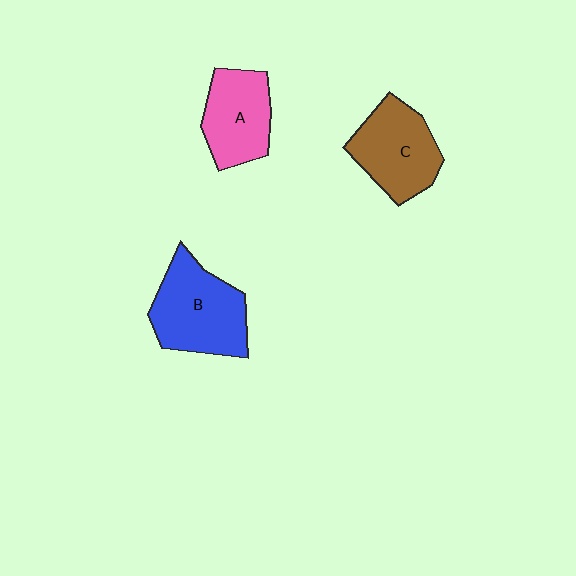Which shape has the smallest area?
Shape A (pink).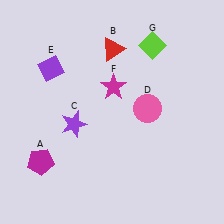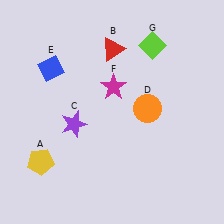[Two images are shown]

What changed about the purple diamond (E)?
In Image 1, E is purple. In Image 2, it changed to blue.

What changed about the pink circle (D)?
In Image 1, D is pink. In Image 2, it changed to orange.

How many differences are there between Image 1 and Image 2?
There are 3 differences between the two images.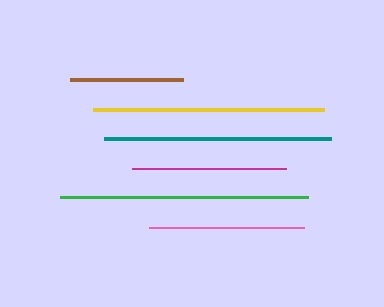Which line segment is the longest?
The green line is the longest at approximately 248 pixels.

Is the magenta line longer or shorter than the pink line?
The pink line is longer than the magenta line.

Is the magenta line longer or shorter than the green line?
The green line is longer than the magenta line.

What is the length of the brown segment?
The brown segment is approximately 113 pixels long.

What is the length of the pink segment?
The pink segment is approximately 155 pixels long.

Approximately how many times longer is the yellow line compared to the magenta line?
The yellow line is approximately 1.5 times the length of the magenta line.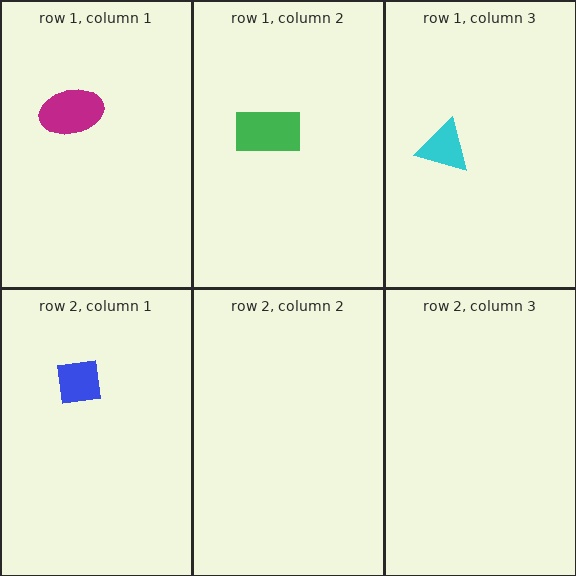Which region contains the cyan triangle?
The row 1, column 3 region.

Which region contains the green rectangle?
The row 1, column 2 region.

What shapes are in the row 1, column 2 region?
The green rectangle.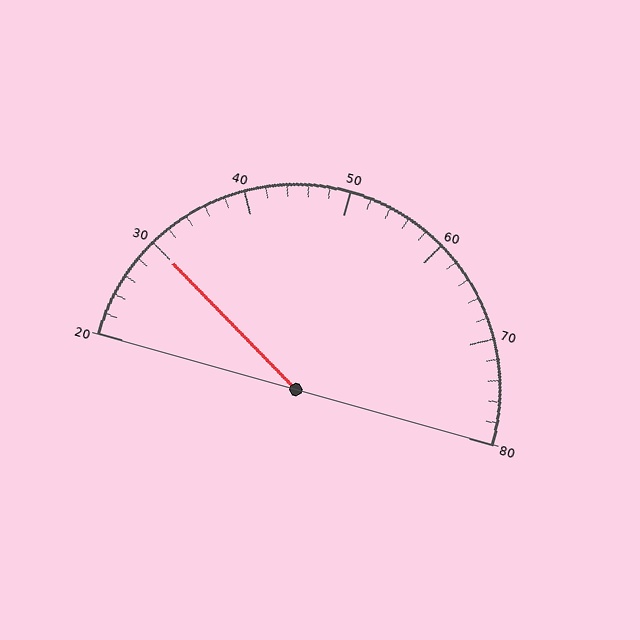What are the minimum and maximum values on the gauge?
The gauge ranges from 20 to 80.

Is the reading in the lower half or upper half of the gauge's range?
The reading is in the lower half of the range (20 to 80).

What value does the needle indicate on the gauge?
The needle indicates approximately 30.